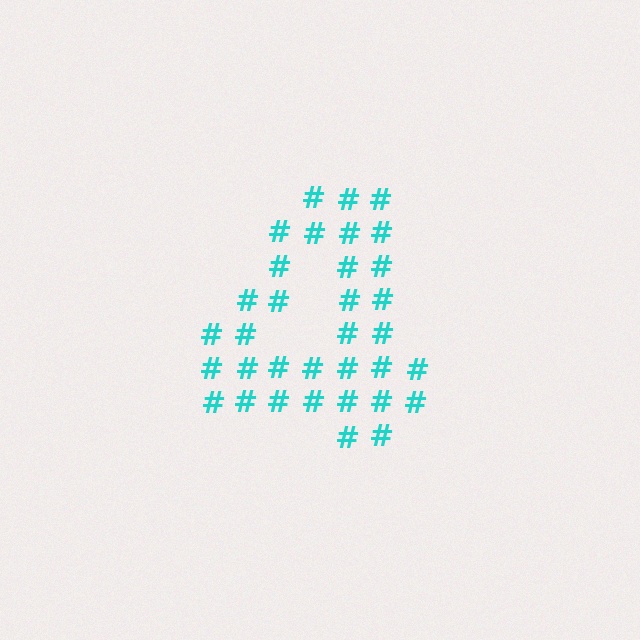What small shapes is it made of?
It is made of small hash symbols.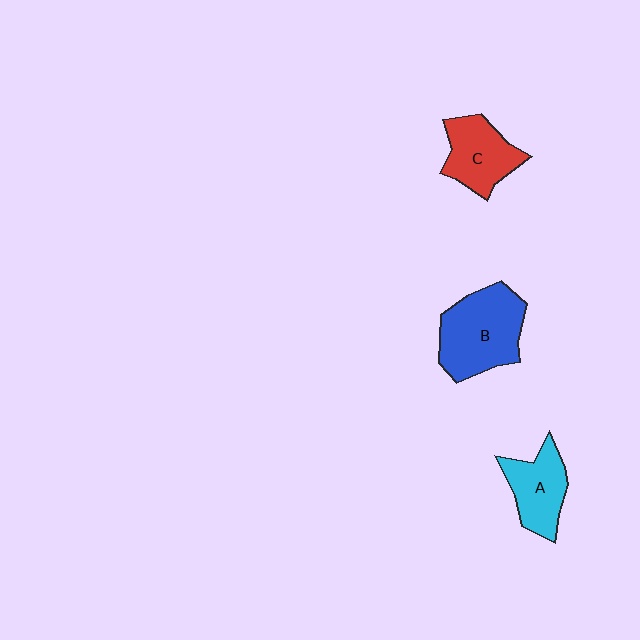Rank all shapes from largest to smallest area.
From largest to smallest: B (blue), C (red), A (cyan).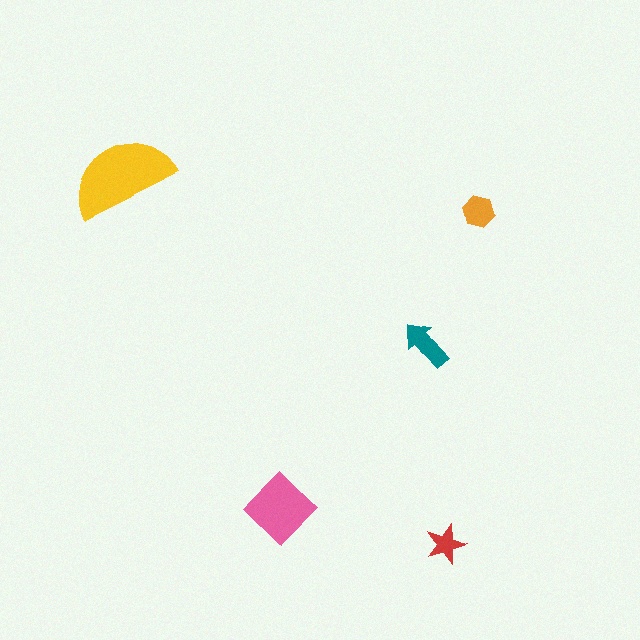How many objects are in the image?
There are 5 objects in the image.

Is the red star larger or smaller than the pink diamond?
Smaller.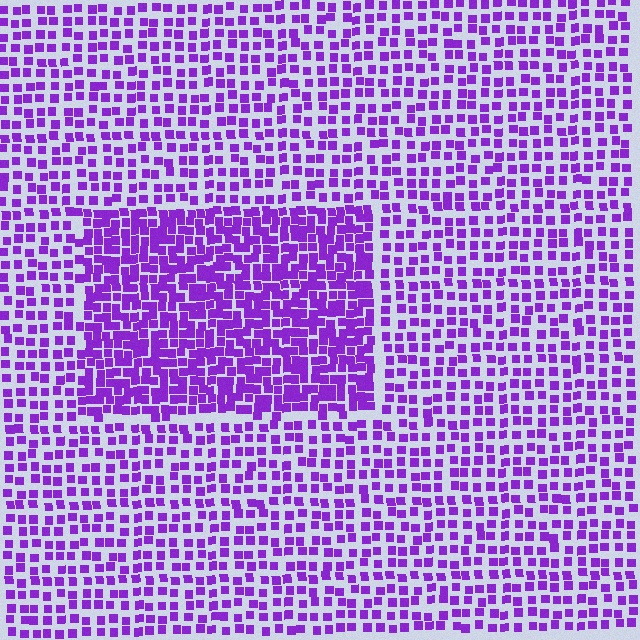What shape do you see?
I see a rectangle.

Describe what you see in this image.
The image contains small purple elements arranged at two different densities. A rectangle-shaped region is visible where the elements are more densely packed than the surrounding area.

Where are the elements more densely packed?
The elements are more densely packed inside the rectangle boundary.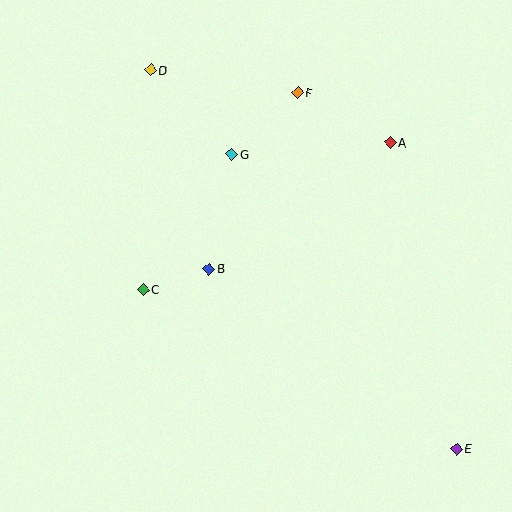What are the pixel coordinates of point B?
Point B is at (209, 269).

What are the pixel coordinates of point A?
Point A is at (390, 143).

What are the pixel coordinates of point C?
Point C is at (143, 289).